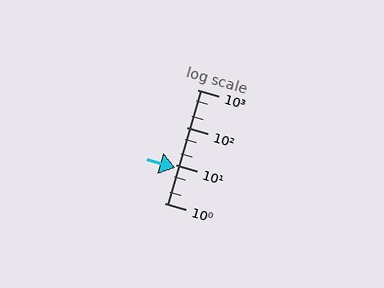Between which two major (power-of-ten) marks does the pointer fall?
The pointer is between 1 and 10.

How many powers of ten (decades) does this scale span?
The scale spans 3 decades, from 1 to 1000.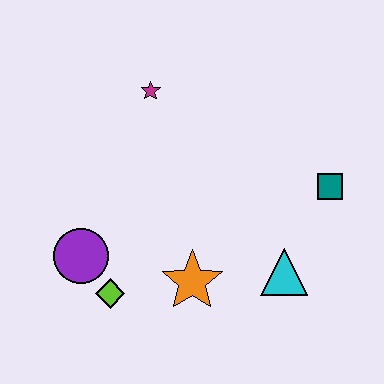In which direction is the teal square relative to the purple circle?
The teal square is to the right of the purple circle.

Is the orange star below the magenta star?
Yes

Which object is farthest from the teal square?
The purple circle is farthest from the teal square.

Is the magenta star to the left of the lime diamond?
No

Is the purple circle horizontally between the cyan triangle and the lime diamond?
No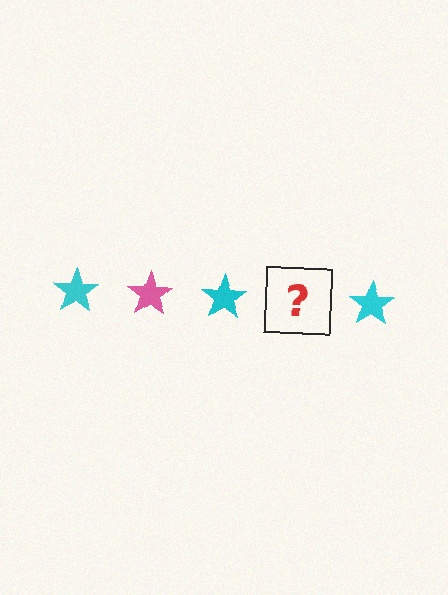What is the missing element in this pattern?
The missing element is a pink star.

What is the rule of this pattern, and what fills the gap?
The rule is that the pattern cycles through cyan, pink stars. The gap should be filled with a pink star.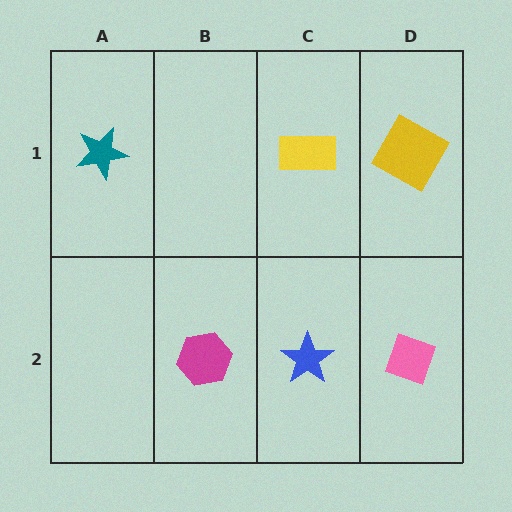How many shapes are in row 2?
3 shapes.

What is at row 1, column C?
A yellow rectangle.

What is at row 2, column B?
A magenta hexagon.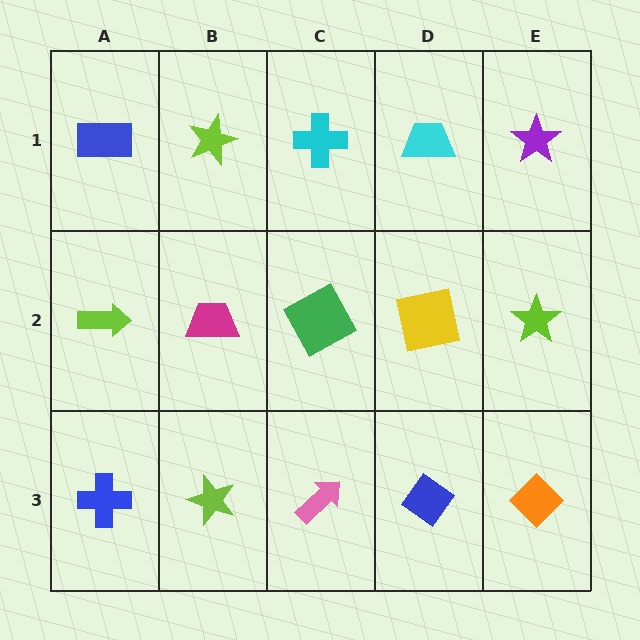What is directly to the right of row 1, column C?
A cyan trapezoid.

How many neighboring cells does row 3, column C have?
3.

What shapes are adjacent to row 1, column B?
A magenta trapezoid (row 2, column B), a blue rectangle (row 1, column A), a cyan cross (row 1, column C).